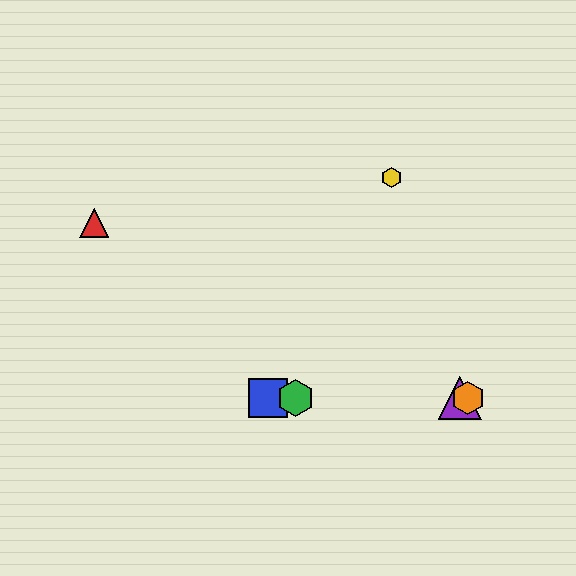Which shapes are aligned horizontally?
The blue square, the green hexagon, the purple triangle, the orange hexagon are aligned horizontally.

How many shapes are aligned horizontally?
4 shapes (the blue square, the green hexagon, the purple triangle, the orange hexagon) are aligned horizontally.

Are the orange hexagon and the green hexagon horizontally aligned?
Yes, both are at y≈398.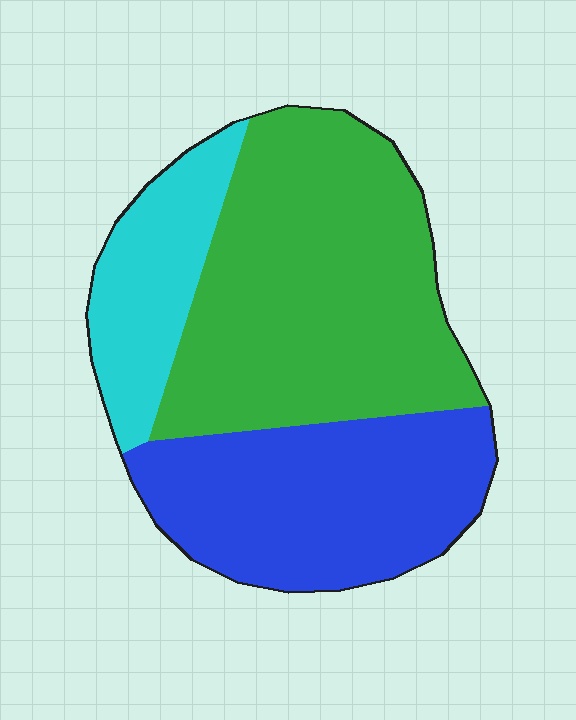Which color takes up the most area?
Green, at roughly 50%.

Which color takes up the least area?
Cyan, at roughly 15%.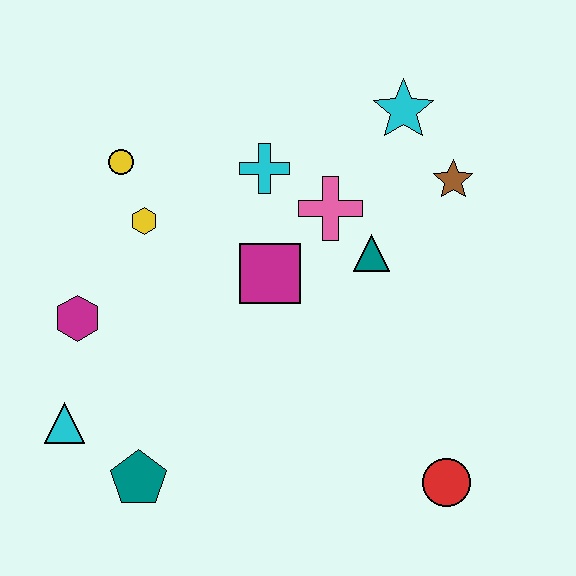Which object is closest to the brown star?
The cyan star is closest to the brown star.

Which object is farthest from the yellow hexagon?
The red circle is farthest from the yellow hexagon.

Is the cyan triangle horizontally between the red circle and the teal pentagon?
No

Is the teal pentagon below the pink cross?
Yes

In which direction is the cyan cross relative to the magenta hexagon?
The cyan cross is to the right of the magenta hexagon.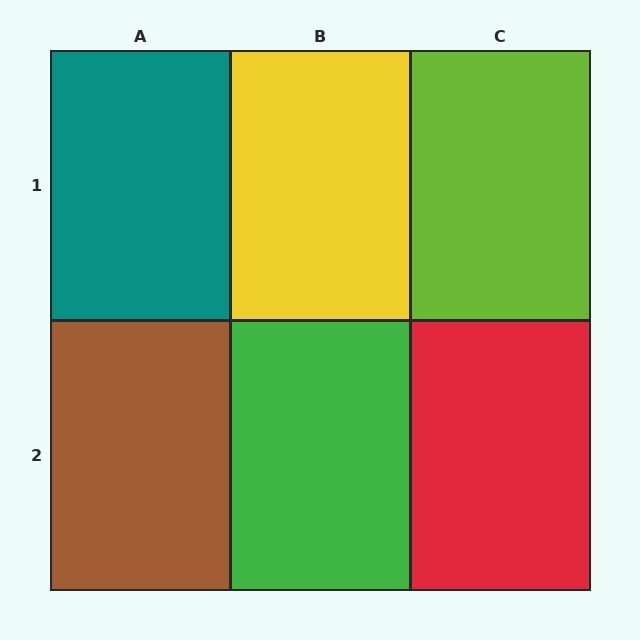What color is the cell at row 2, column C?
Red.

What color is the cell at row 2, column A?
Brown.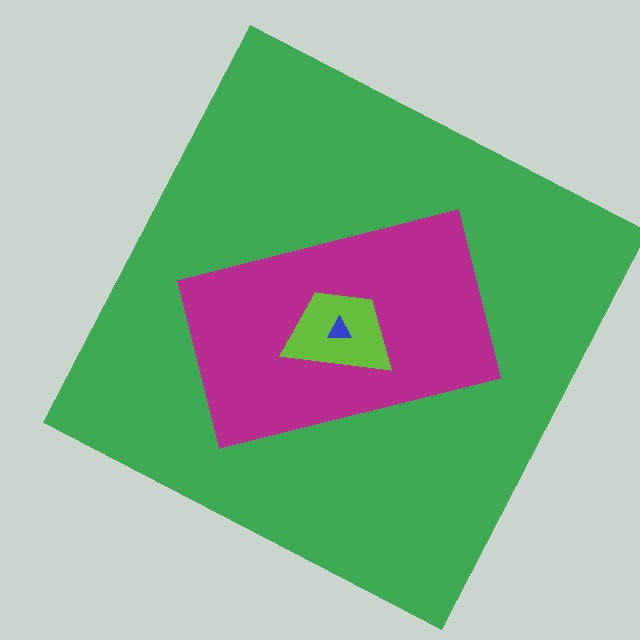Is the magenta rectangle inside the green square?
Yes.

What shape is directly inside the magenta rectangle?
The lime trapezoid.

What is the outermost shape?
The green square.